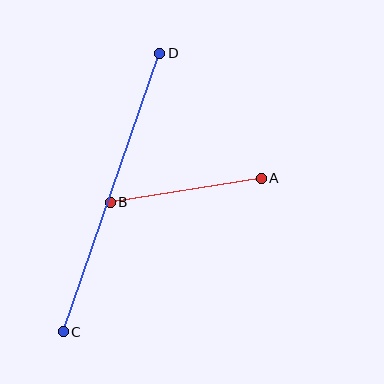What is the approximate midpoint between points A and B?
The midpoint is at approximately (186, 190) pixels.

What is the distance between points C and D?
The distance is approximately 295 pixels.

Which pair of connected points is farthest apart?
Points C and D are farthest apart.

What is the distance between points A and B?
The distance is approximately 153 pixels.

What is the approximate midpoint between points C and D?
The midpoint is at approximately (111, 192) pixels.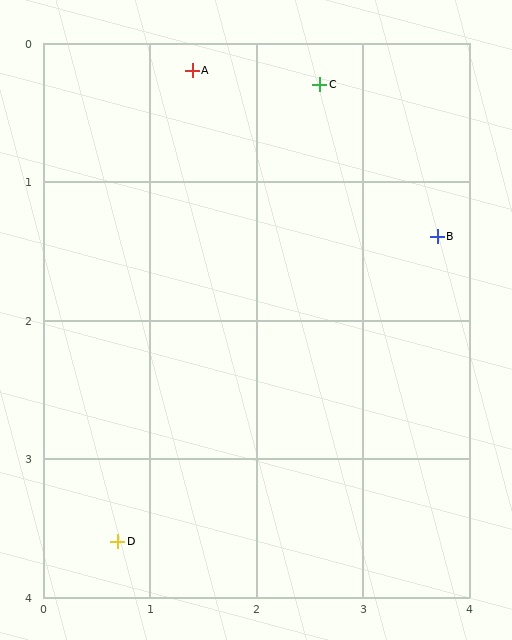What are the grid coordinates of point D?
Point D is at approximately (0.7, 3.6).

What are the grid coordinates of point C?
Point C is at approximately (2.6, 0.3).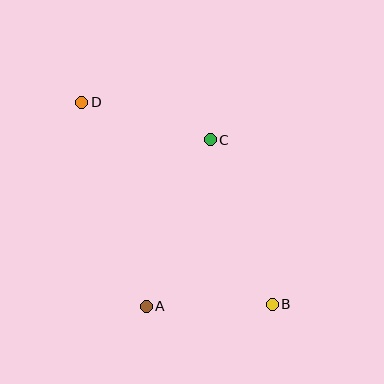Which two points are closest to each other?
Points A and B are closest to each other.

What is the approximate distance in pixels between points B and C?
The distance between B and C is approximately 176 pixels.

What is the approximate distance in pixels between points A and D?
The distance between A and D is approximately 214 pixels.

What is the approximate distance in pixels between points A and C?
The distance between A and C is approximately 178 pixels.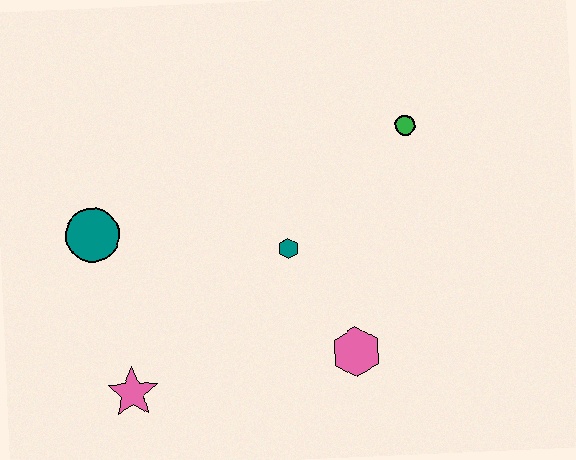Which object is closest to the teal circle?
The pink star is closest to the teal circle.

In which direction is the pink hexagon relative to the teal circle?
The pink hexagon is to the right of the teal circle.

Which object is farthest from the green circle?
The pink star is farthest from the green circle.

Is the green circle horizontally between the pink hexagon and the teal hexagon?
No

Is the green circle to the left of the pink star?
No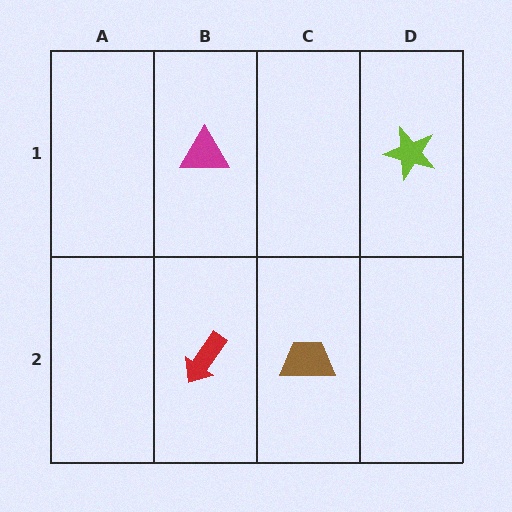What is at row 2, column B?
A red arrow.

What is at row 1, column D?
A lime star.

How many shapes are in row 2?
2 shapes.